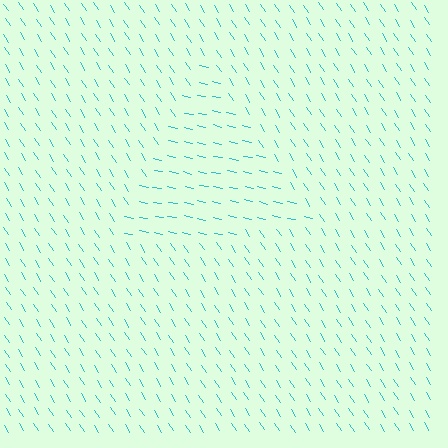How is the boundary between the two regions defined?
The boundary is defined purely by a change in line orientation (approximately 45 degrees difference). All lines are the same color and thickness.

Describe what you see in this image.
The image is filled with small cyan line segments. A triangle region in the image has lines oriented differently from the surrounding lines, creating a visible texture boundary.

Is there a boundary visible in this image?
Yes, there is a texture boundary formed by a change in line orientation.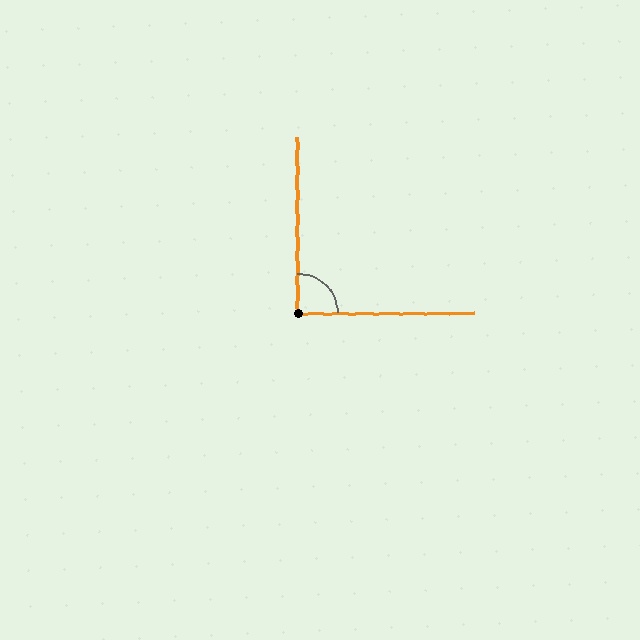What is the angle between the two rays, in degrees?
Approximately 90 degrees.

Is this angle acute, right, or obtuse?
It is approximately a right angle.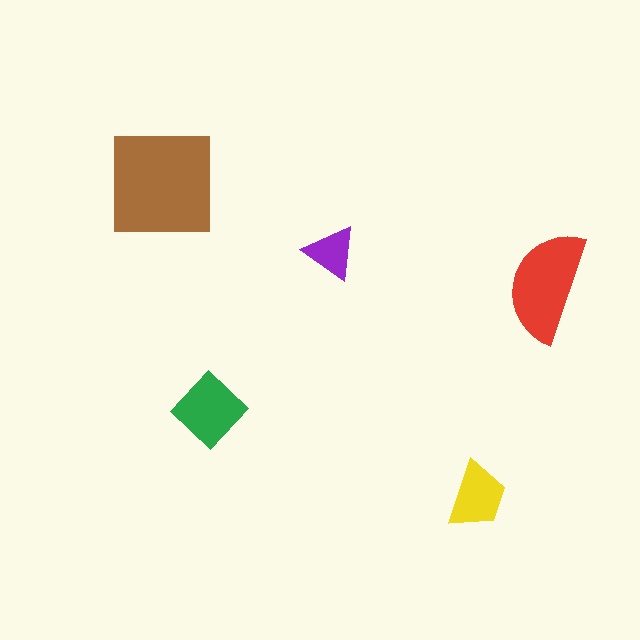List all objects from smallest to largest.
The purple triangle, the yellow trapezoid, the green diamond, the red semicircle, the brown square.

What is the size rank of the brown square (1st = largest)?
1st.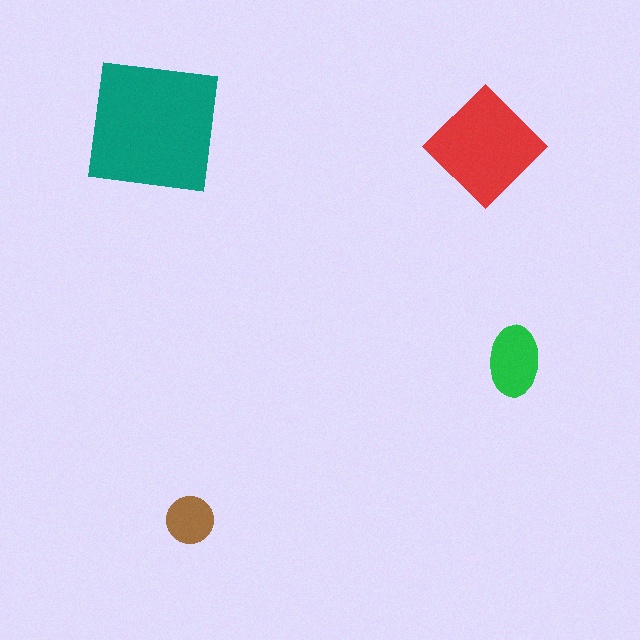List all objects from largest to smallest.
The teal square, the red diamond, the green ellipse, the brown circle.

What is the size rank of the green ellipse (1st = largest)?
3rd.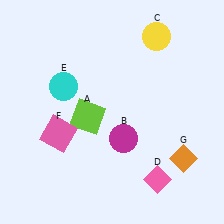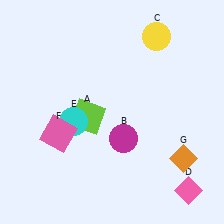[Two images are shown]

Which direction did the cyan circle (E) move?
The cyan circle (E) moved down.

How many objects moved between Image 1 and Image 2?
2 objects moved between the two images.